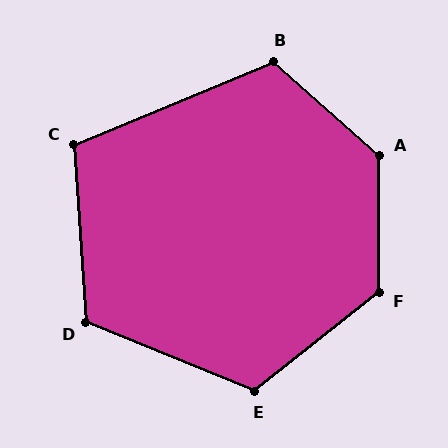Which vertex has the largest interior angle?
A, at approximately 132 degrees.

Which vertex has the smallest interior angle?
C, at approximately 109 degrees.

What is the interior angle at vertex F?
Approximately 128 degrees (obtuse).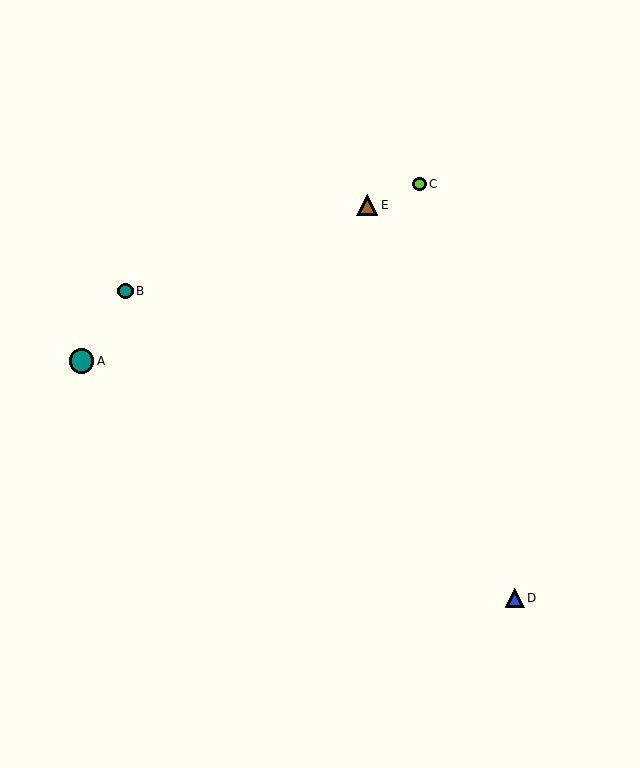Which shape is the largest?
The teal circle (labeled A) is the largest.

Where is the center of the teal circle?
The center of the teal circle is at (82, 361).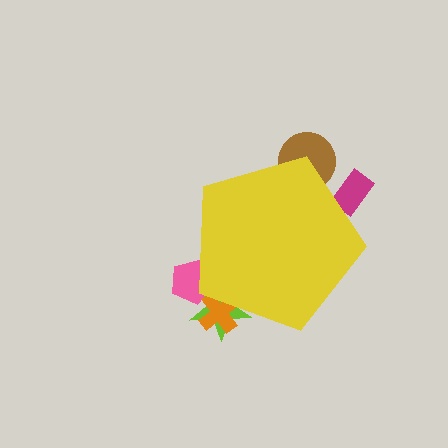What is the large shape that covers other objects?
A yellow pentagon.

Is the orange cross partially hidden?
Yes, the orange cross is partially hidden behind the yellow pentagon.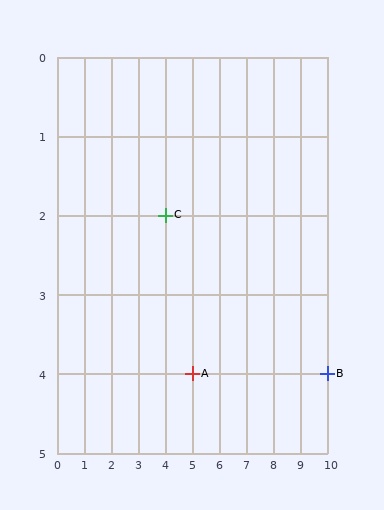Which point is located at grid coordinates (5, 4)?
Point A is at (5, 4).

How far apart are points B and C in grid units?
Points B and C are 6 columns and 2 rows apart (about 6.3 grid units diagonally).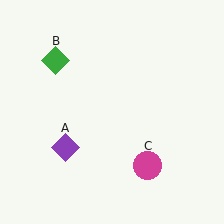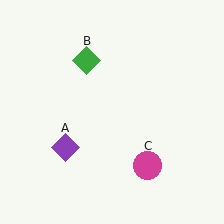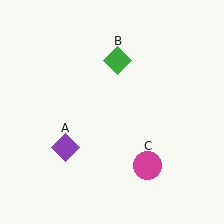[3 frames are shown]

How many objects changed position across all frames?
1 object changed position: green diamond (object B).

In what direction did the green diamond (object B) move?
The green diamond (object B) moved right.